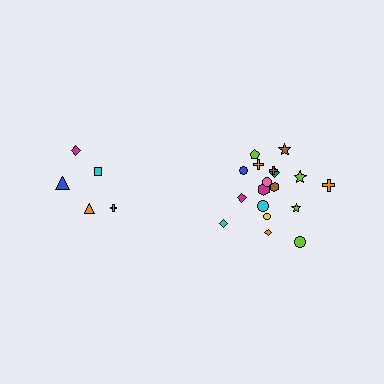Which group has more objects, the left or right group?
The right group.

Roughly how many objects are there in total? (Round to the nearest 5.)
Roughly 25 objects in total.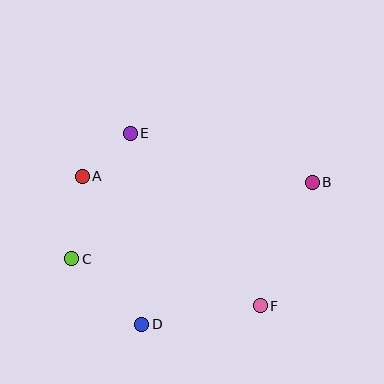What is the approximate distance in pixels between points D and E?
The distance between D and E is approximately 191 pixels.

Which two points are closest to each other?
Points A and E are closest to each other.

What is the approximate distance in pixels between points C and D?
The distance between C and D is approximately 96 pixels.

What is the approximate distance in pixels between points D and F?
The distance between D and F is approximately 120 pixels.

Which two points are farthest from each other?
Points B and C are farthest from each other.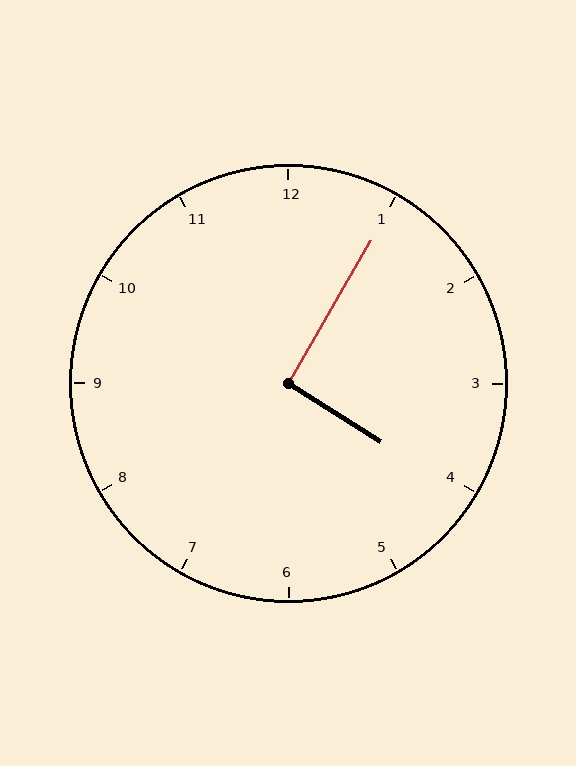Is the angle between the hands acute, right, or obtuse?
It is right.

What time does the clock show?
4:05.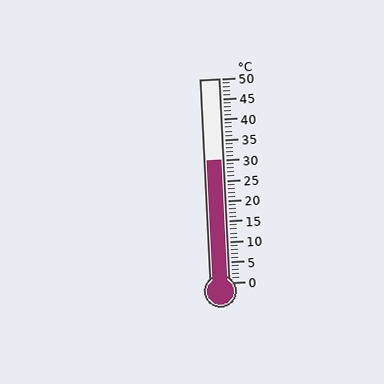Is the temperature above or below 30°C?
The temperature is at 30°C.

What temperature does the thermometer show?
The thermometer shows approximately 30°C.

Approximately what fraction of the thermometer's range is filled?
The thermometer is filled to approximately 60% of its range.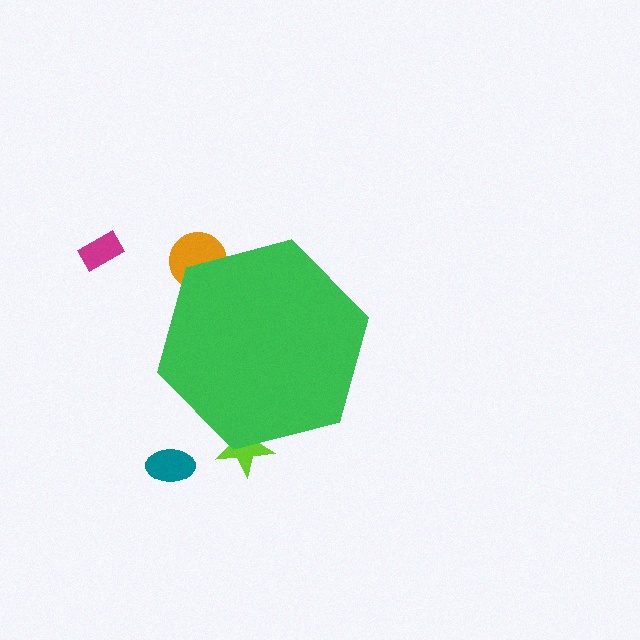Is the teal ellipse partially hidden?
No, the teal ellipse is fully visible.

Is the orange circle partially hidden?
Yes, the orange circle is partially hidden behind the green hexagon.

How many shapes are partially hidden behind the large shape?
2 shapes are partially hidden.